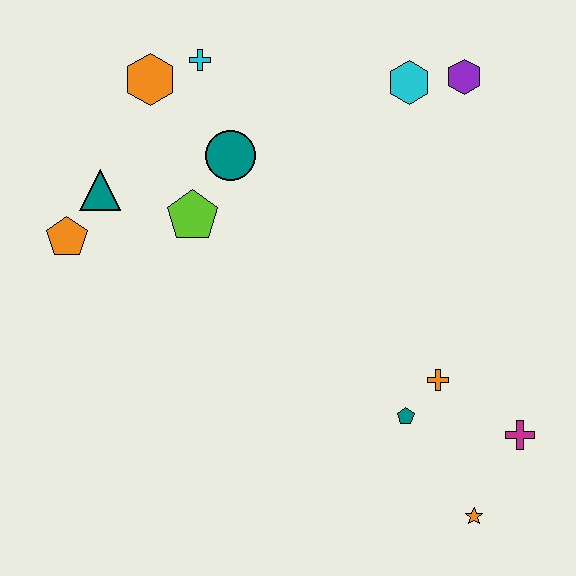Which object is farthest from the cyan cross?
The orange star is farthest from the cyan cross.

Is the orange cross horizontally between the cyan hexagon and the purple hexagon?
Yes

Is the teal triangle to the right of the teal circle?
No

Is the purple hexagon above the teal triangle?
Yes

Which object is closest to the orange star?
The magenta cross is closest to the orange star.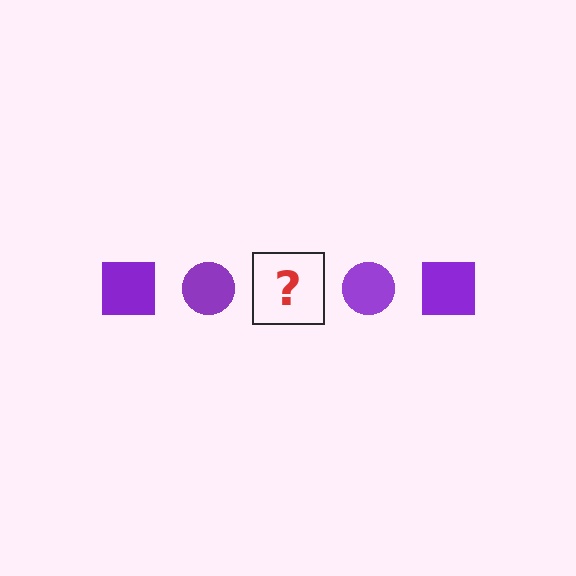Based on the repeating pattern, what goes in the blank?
The blank should be a purple square.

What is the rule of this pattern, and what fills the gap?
The rule is that the pattern cycles through square, circle shapes in purple. The gap should be filled with a purple square.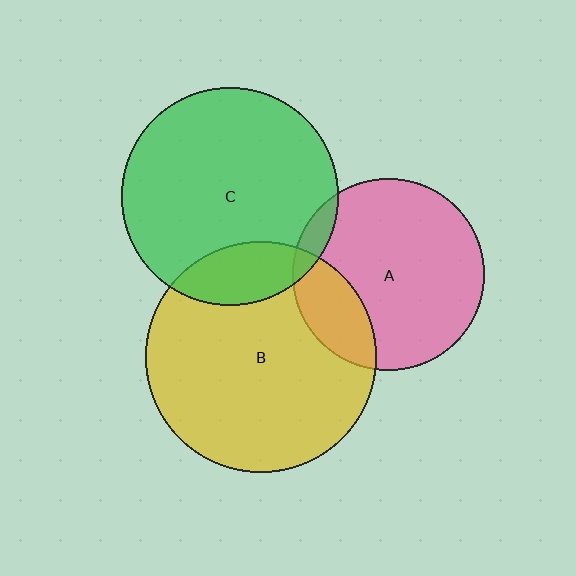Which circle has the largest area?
Circle B (yellow).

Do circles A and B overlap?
Yes.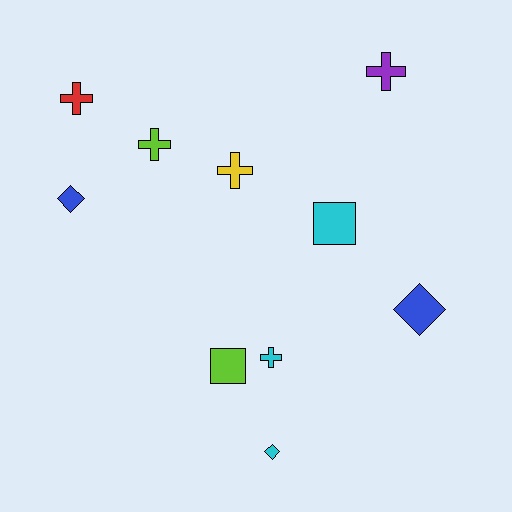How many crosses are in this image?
There are 5 crosses.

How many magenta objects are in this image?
There are no magenta objects.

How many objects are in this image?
There are 10 objects.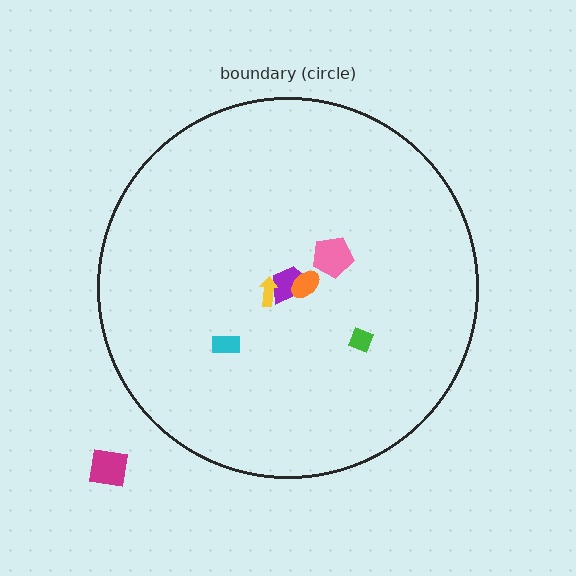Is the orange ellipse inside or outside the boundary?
Inside.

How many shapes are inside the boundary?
6 inside, 1 outside.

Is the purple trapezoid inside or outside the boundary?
Inside.